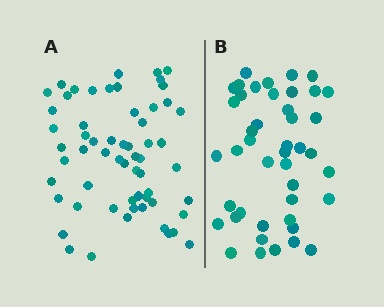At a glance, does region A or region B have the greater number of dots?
Region A (the left region) has more dots.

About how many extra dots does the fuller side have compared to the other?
Region A has approximately 15 more dots than region B.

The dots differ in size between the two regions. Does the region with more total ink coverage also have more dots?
No. Region B has more total ink coverage because its dots are larger, but region A actually contains more individual dots. Total area can be misleading — the number of items is what matters here.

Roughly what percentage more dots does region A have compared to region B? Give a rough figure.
About 35% more.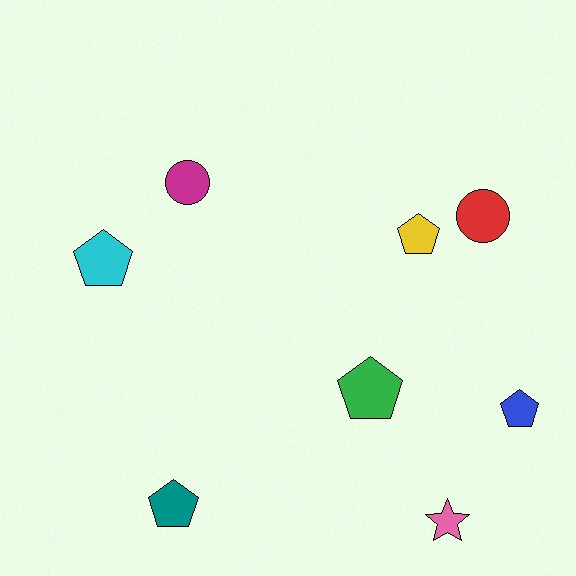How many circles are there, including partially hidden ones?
There are 2 circles.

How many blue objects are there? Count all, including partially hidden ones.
There is 1 blue object.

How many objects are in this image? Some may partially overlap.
There are 8 objects.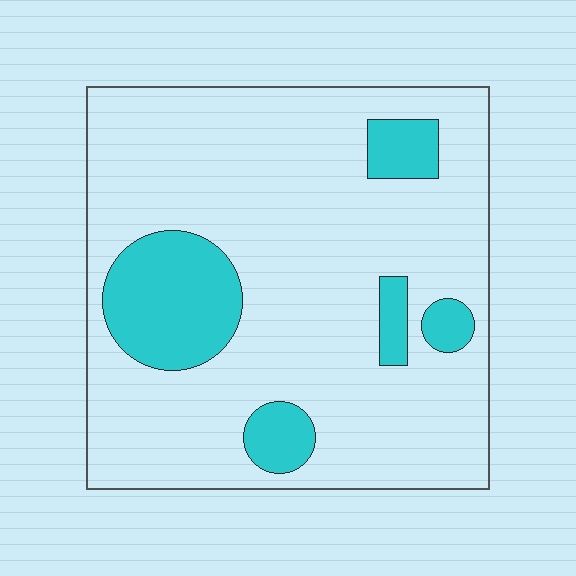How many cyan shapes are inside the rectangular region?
5.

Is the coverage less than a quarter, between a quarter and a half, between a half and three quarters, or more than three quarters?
Less than a quarter.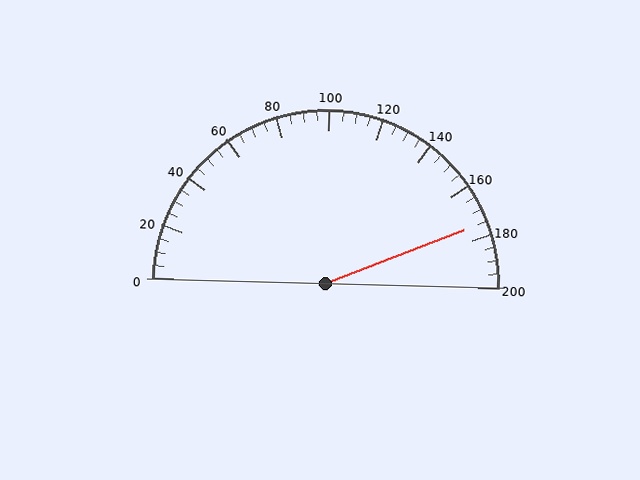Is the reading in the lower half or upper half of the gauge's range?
The reading is in the upper half of the range (0 to 200).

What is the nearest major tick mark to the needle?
The nearest major tick mark is 180.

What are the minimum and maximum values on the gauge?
The gauge ranges from 0 to 200.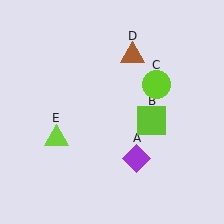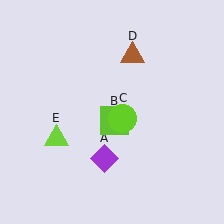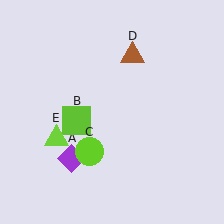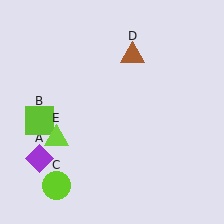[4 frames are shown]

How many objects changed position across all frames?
3 objects changed position: purple diamond (object A), lime square (object B), lime circle (object C).